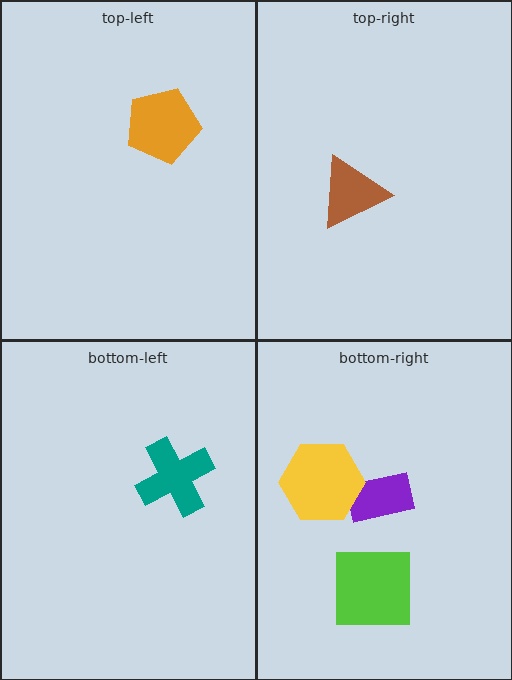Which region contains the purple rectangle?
The bottom-right region.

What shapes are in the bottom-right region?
The lime square, the purple rectangle, the yellow hexagon.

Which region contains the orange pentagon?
The top-left region.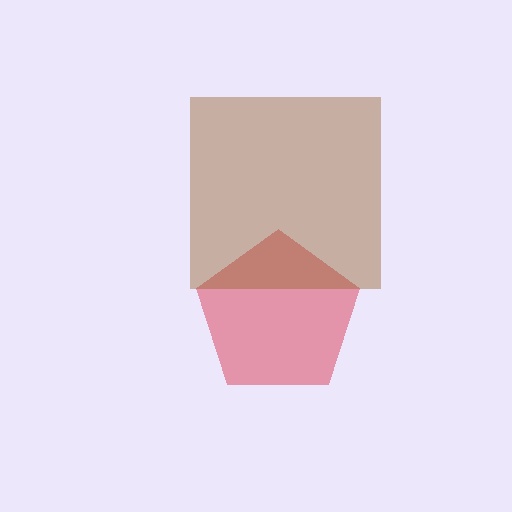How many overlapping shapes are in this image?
There are 2 overlapping shapes in the image.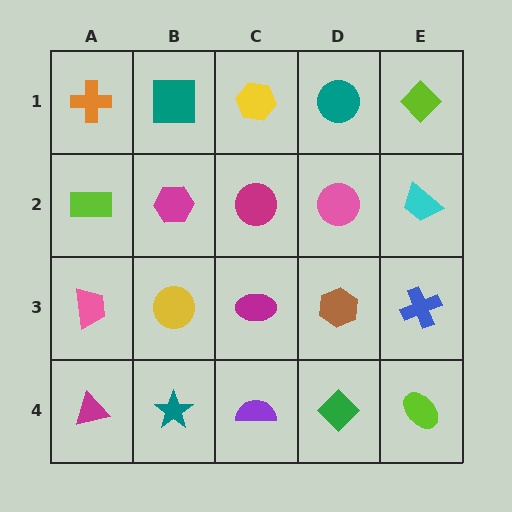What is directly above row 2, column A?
An orange cross.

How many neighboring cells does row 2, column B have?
4.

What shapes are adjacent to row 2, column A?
An orange cross (row 1, column A), a pink trapezoid (row 3, column A), a magenta hexagon (row 2, column B).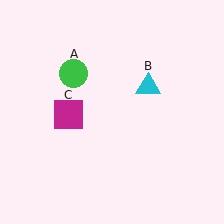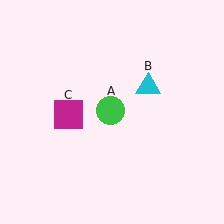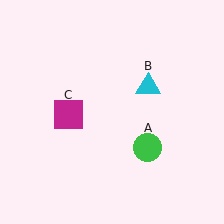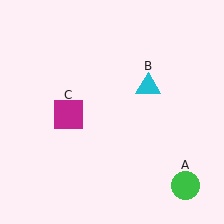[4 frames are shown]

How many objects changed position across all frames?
1 object changed position: green circle (object A).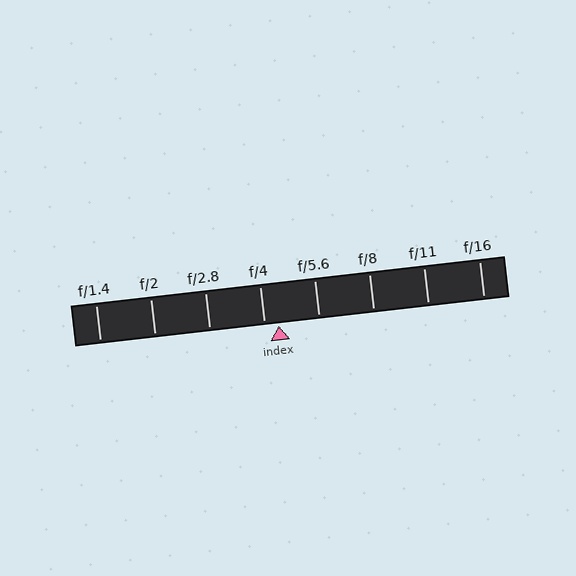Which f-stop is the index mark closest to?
The index mark is closest to f/4.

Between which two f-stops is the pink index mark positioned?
The index mark is between f/4 and f/5.6.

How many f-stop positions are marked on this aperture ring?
There are 8 f-stop positions marked.